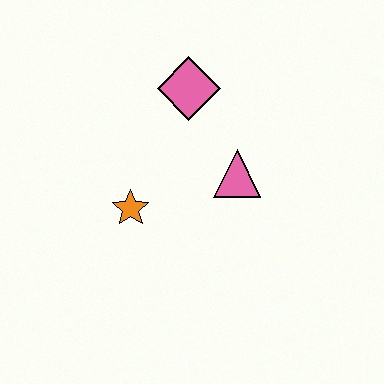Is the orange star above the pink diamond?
No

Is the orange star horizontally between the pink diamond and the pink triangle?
No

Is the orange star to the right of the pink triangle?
No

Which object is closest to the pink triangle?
The pink diamond is closest to the pink triangle.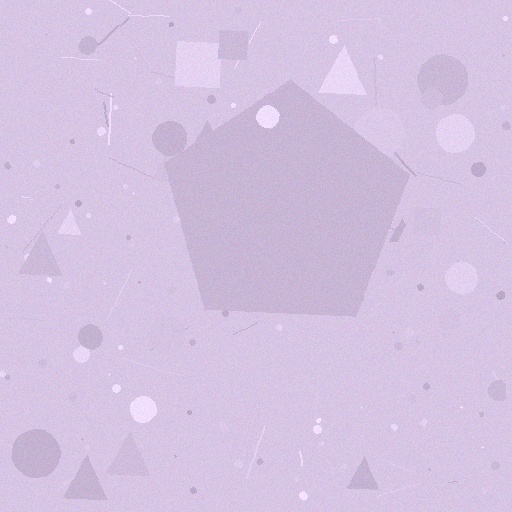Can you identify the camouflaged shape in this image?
The camouflaged shape is a pentagon.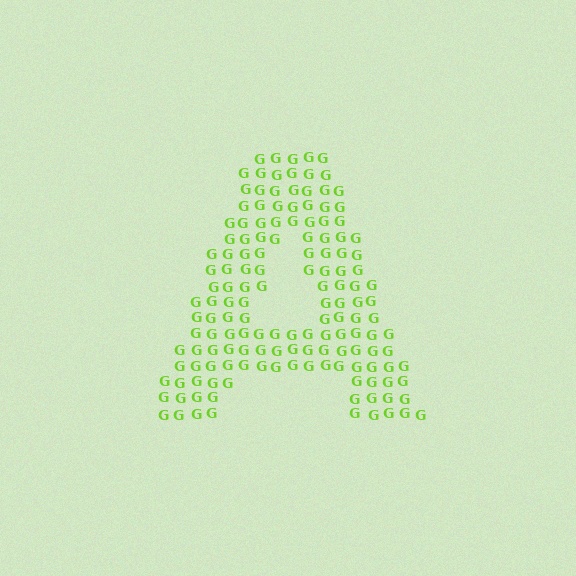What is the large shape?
The large shape is the letter A.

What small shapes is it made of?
It is made of small letter G's.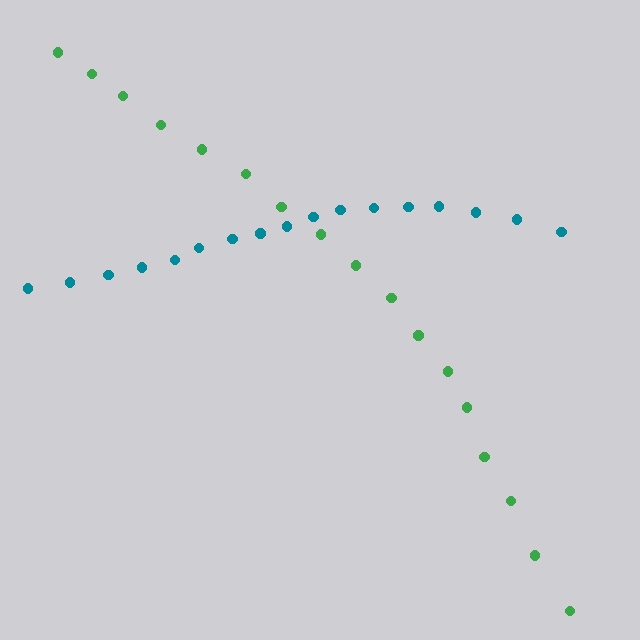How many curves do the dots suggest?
There are 2 distinct paths.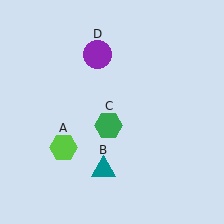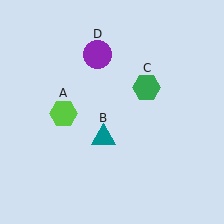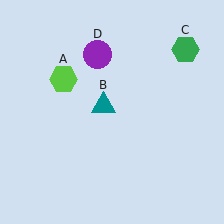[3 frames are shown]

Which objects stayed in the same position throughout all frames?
Purple circle (object D) remained stationary.